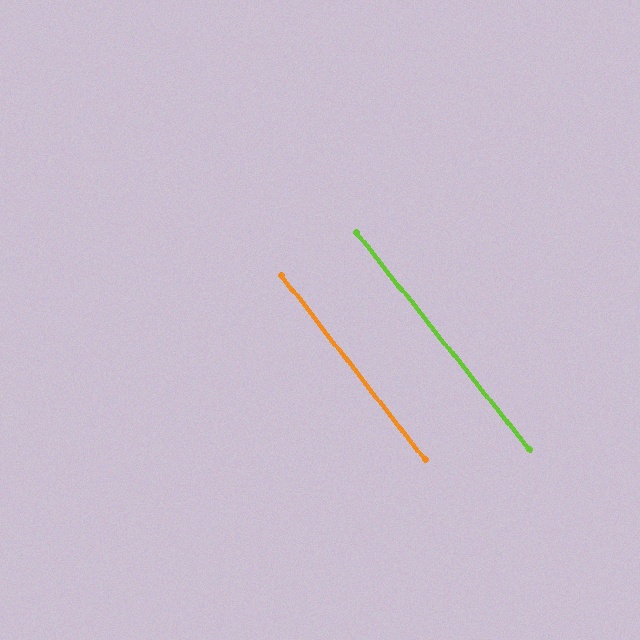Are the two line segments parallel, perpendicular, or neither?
Parallel — their directions differ by only 0.7°.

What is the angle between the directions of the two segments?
Approximately 1 degree.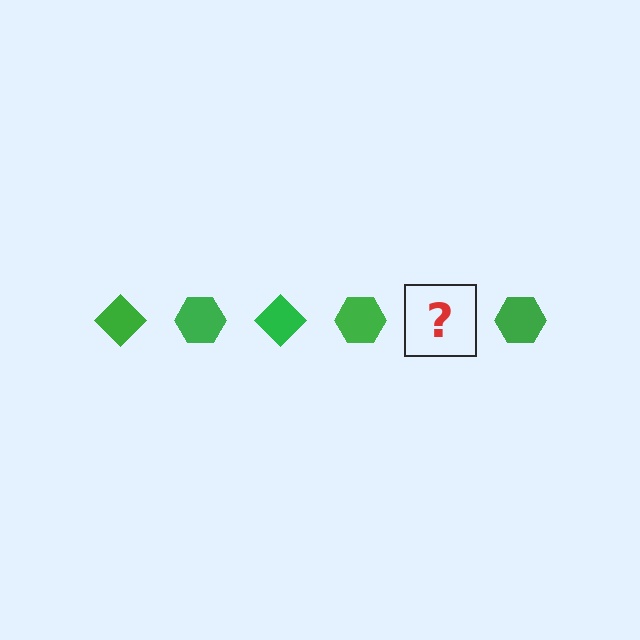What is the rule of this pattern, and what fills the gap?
The rule is that the pattern cycles through diamond, hexagon shapes in green. The gap should be filled with a green diamond.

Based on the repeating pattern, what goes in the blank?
The blank should be a green diamond.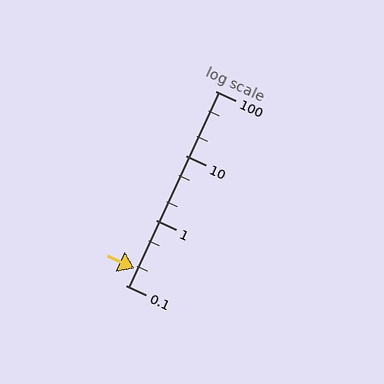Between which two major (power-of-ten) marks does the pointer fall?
The pointer is between 0.1 and 1.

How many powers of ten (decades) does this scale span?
The scale spans 3 decades, from 0.1 to 100.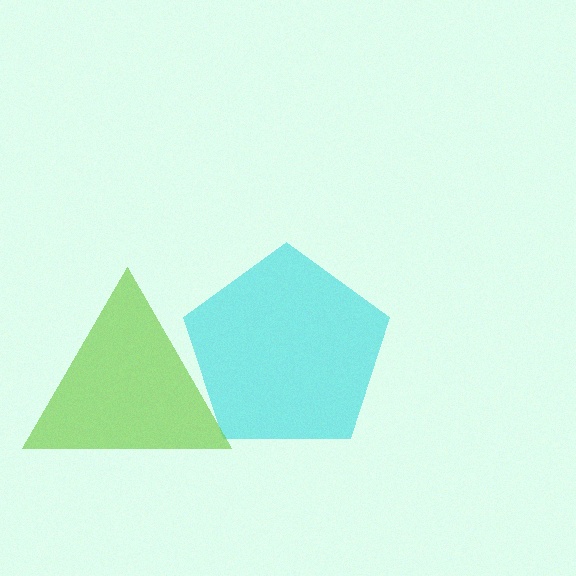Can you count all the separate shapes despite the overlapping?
Yes, there are 2 separate shapes.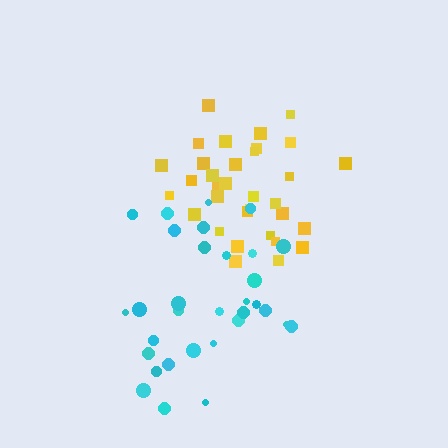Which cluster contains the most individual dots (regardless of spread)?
Yellow (33).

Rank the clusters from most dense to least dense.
yellow, cyan.